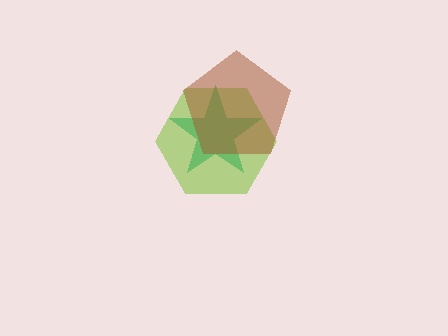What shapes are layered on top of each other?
The layered shapes are: a lime hexagon, a green star, a brown pentagon.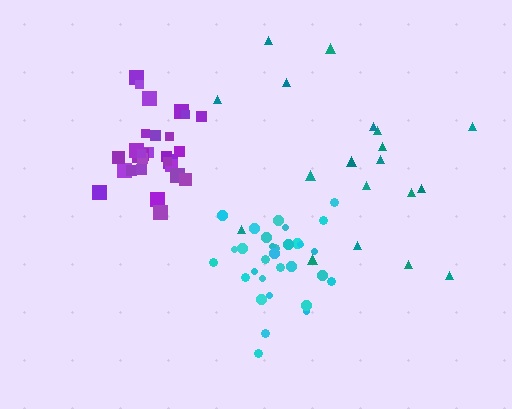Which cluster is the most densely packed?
Purple.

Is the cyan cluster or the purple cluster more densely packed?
Purple.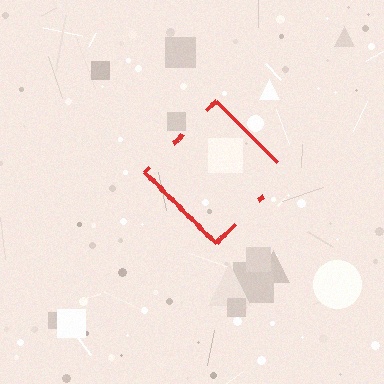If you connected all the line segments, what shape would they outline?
They would outline a diamond.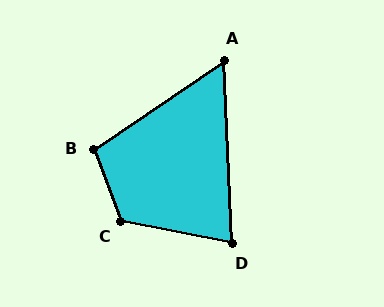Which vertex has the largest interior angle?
C, at approximately 122 degrees.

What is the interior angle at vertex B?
Approximately 103 degrees (obtuse).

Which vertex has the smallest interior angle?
A, at approximately 58 degrees.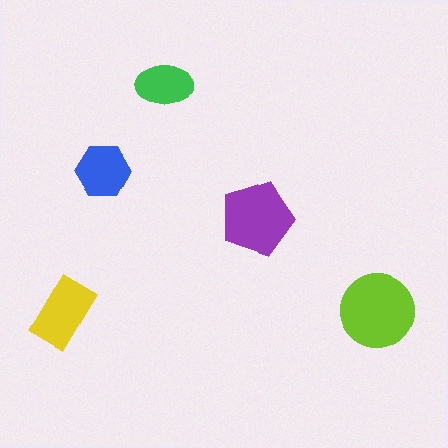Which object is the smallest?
The green ellipse.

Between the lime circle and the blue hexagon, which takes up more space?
The lime circle.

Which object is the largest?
The lime circle.